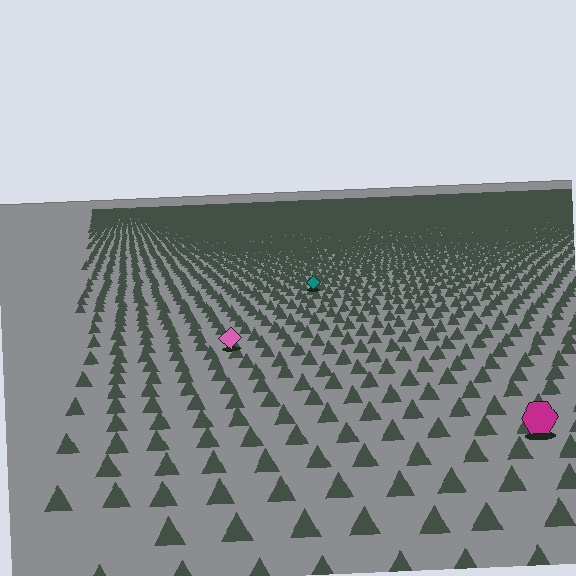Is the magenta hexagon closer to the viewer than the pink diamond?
Yes. The magenta hexagon is closer — you can tell from the texture gradient: the ground texture is coarser near it.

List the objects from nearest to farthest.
From nearest to farthest: the magenta hexagon, the pink diamond, the teal diamond.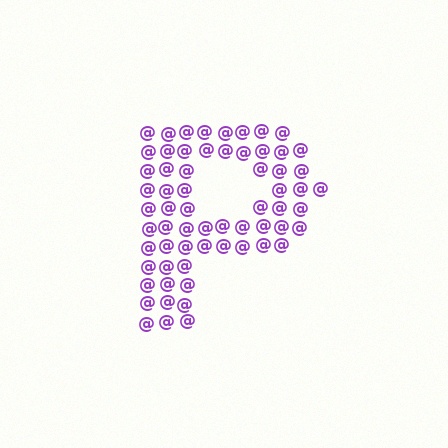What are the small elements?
The small elements are at signs.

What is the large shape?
The large shape is the letter P.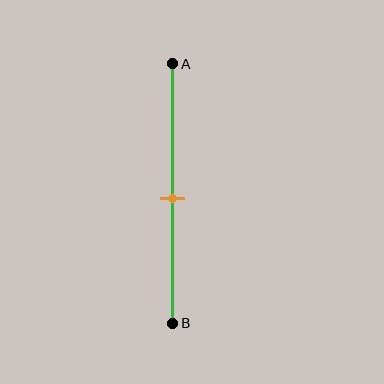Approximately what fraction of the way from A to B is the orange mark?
The orange mark is approximately 50% of the way from A to B.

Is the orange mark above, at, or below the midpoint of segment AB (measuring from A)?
The orange mark is approximately at the midpoint of segment AB.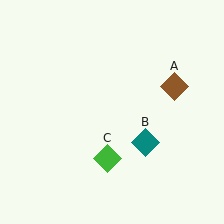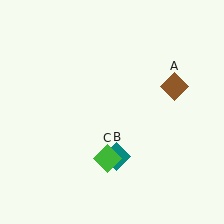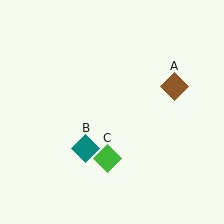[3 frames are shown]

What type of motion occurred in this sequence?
The teal diamond (object B) rotated clockwise around the center of the scene.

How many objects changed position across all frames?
1 object changed position: teal diamond (object B).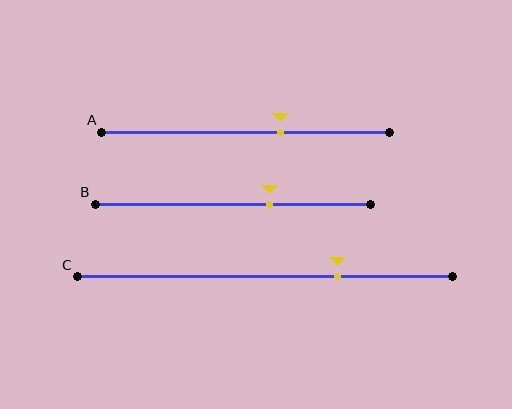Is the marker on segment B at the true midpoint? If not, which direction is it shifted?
No, the marker on segment B is shifted to the right by about 13% of the segment length.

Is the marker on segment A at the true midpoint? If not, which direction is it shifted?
No, the marker on segment A is shifted to the right by about 12% of the segment length.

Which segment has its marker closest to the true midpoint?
Segment A has its marker closest to the true midpoint.